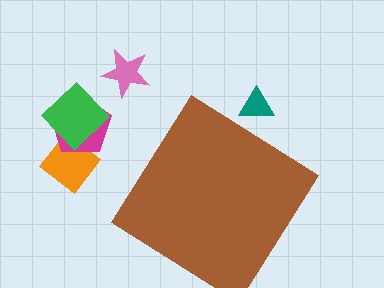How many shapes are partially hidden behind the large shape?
1 shape is partially hidden.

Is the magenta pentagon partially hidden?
No, the magenta pentagon is fully visible.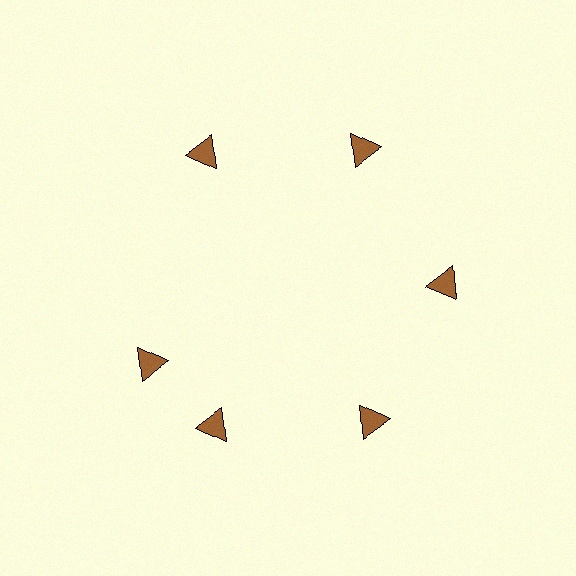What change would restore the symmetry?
The symmetry would be restored by rotating it back into even spacing with its neighbors so that all 6 triangles sit at equal angles and equal distance from the center.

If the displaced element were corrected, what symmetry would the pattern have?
It would have 6-fold rotational symmetry — the pattern would map onto itself every 60 degrees.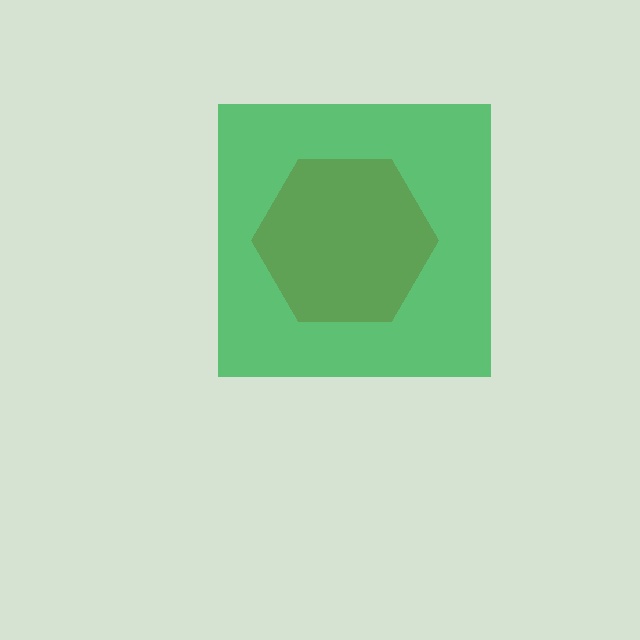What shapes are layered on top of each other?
The layered shapes are: a red hexagon, a green square.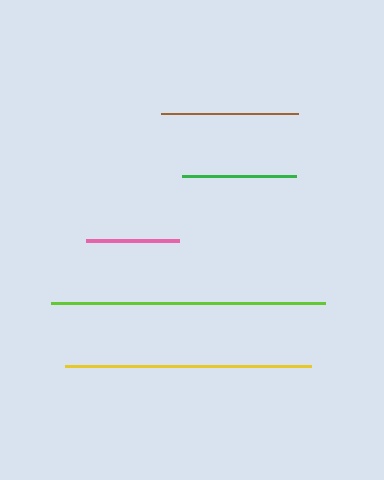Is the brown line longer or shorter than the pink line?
The brown line is longer than the pink line.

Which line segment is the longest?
The lime line is the longest at approximately 274 pixels.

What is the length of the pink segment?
The pink segment is approximately 93 pixels long.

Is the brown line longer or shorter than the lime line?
The lime line is longer than the brown line.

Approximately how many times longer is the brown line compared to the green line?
The brown line is approximately 1.2 times the length of the green line.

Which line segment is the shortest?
The pink line is the shortest at approximately 93 pixels.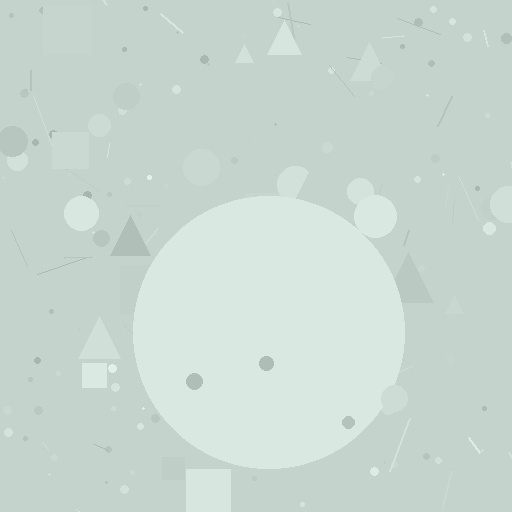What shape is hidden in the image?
A circle is hidden in the image.